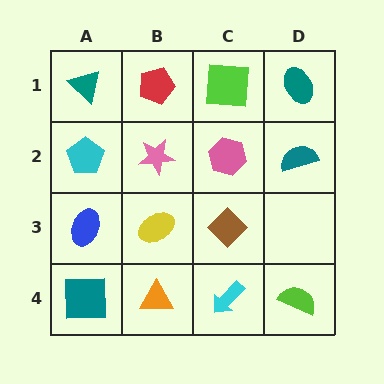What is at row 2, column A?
A cyan pentagon.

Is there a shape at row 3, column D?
No, that cell is empty.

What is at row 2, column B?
A pink star.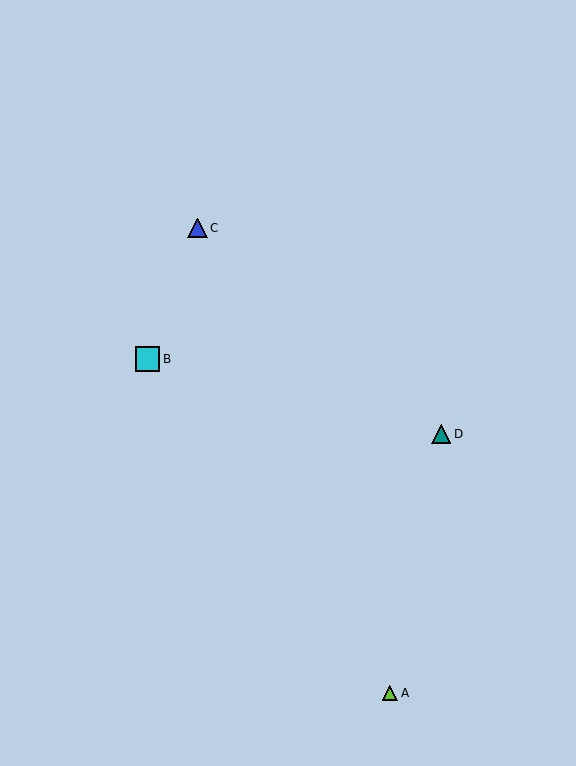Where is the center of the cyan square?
The center of the cyan square is at (148, 359).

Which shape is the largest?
The cyan square (labeled B) is the largest.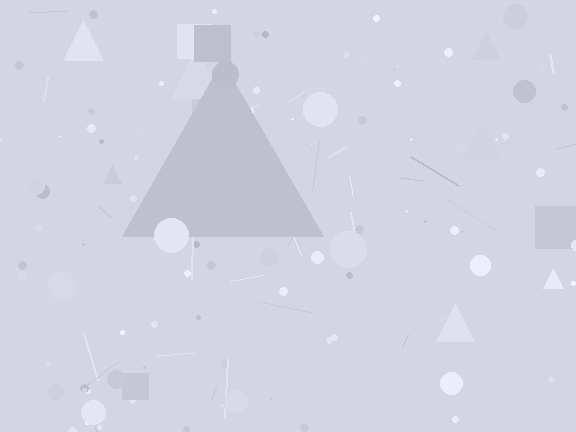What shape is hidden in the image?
A triangle is hidden in the image.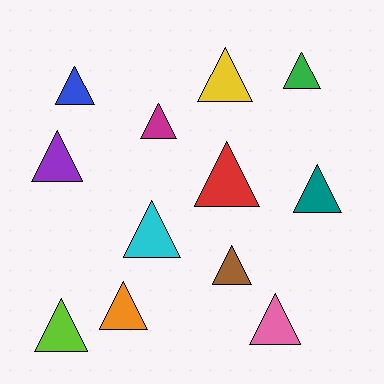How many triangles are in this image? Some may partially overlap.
There are 12 triangles.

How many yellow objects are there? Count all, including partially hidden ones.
There is 1 yellow object.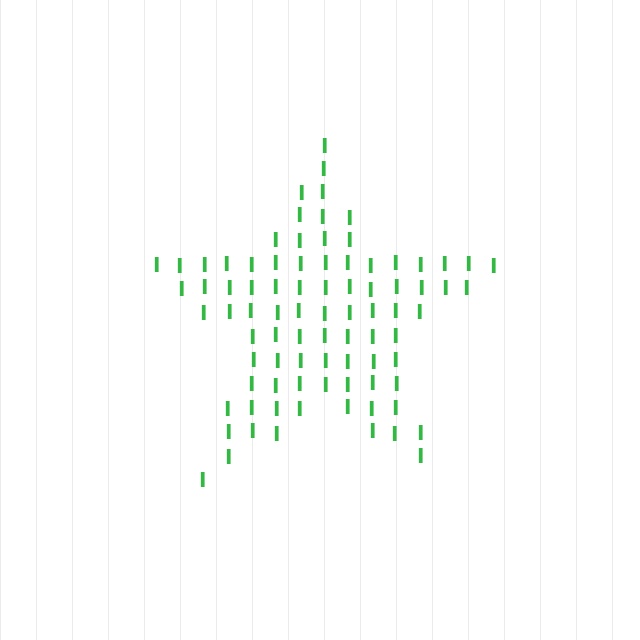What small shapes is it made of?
It is made of small letter I's.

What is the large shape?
The large shape is a star.